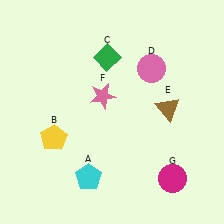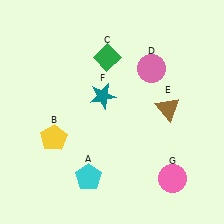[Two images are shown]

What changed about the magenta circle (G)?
In Image 1, G is magenta. In Image 2, it changed to pink.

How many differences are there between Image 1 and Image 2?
There are 2 differences between the two images.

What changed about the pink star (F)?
In Image 1, F is pink. In Image 2, it changed to teal.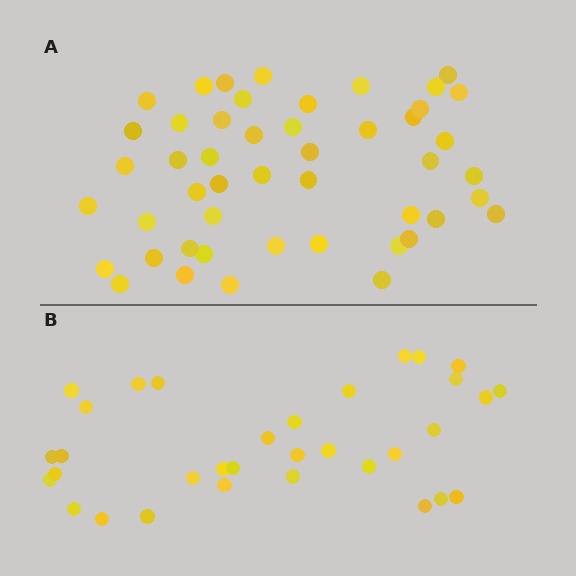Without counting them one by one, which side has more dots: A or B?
Region A (the top region) has more dots.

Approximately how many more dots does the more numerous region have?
Region A has approximately 15 more dots than region B.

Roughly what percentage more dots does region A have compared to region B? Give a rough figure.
About 45% more.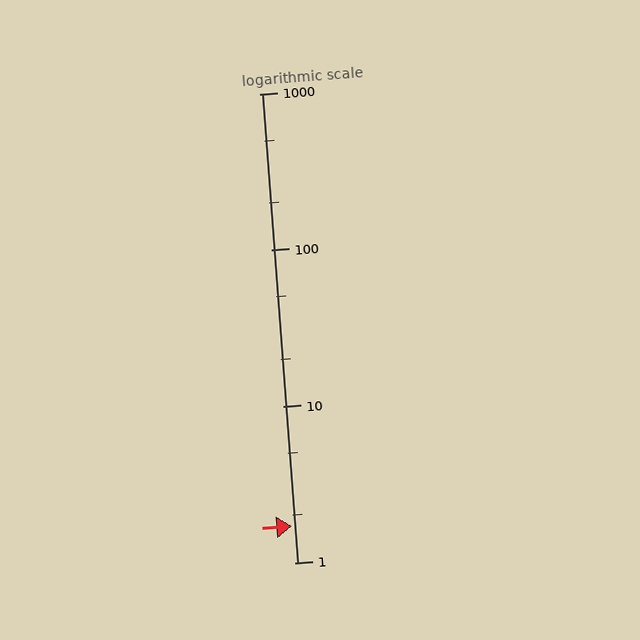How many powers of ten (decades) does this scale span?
The scale spans 3 decades, from 1 to 1000.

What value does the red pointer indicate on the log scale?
The pointer indicates approximately 1.7.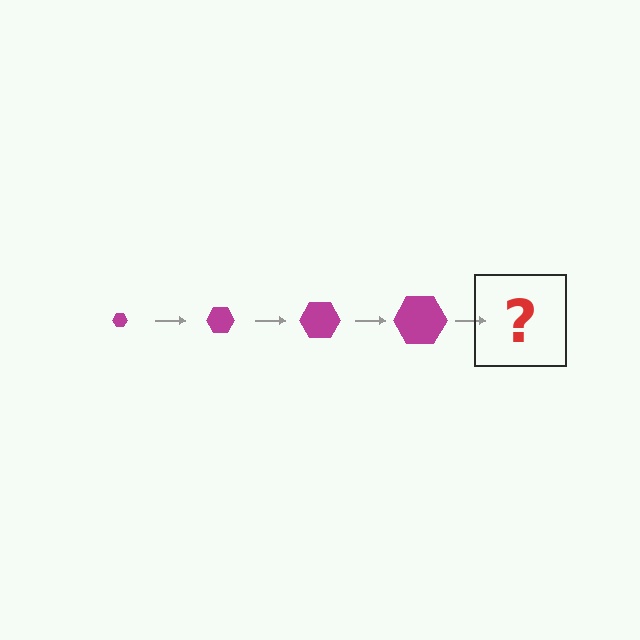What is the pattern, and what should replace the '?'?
The pattern is that the hexagon gets progressively larger each step. The '?' should be a magenta hexagon, larger than the previous one.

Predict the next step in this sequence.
The next step is a magenta hexagon, larger than the previous one.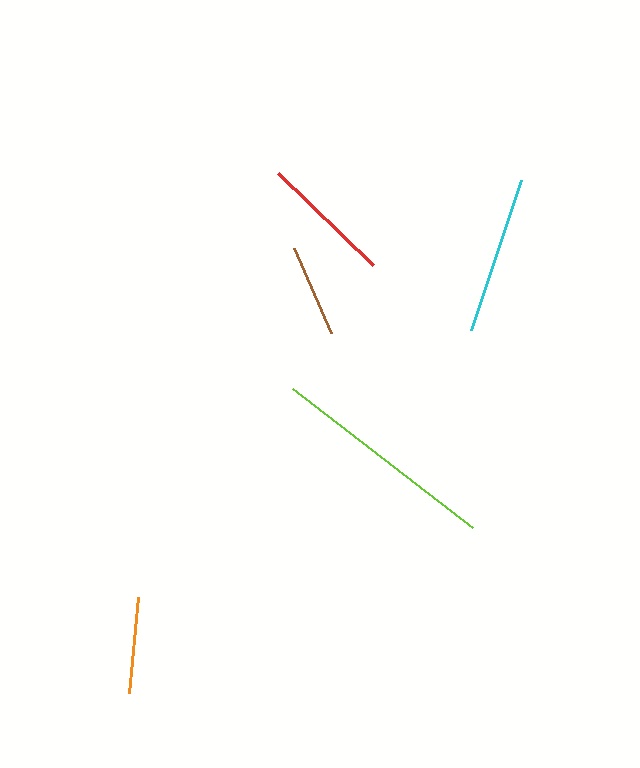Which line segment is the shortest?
The brown line is the shortest at approximately 92 pixels.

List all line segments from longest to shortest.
From longest to shortest: lime, cyan, red, orange, brown.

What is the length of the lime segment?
The lime segment is approximately 226 pixels long.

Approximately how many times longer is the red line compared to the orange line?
The red line is approximately 1.4 times the length of the orange line.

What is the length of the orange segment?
The orange segment is approximately 96 pixels long.